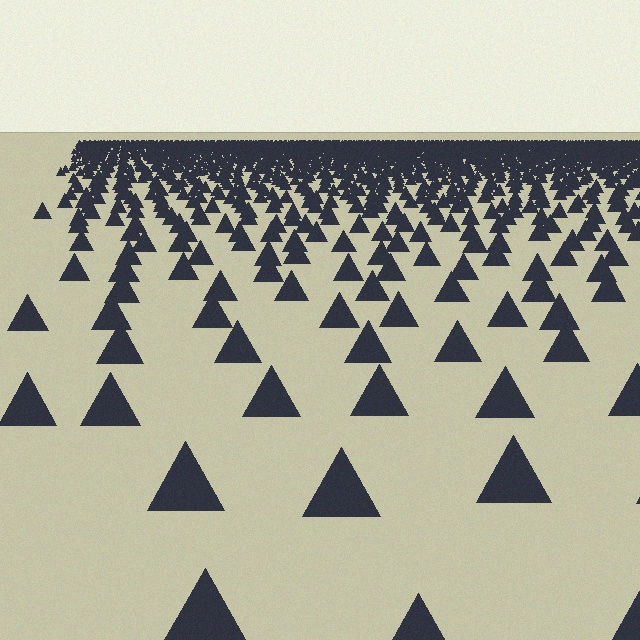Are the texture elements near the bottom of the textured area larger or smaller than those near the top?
Larger. Near the bottom, elements are closer to the viewer and appear at a bigger on-screen size.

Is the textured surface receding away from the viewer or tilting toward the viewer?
The surface is receding away from the viewer. Texture elements get smaller and denser toward the top.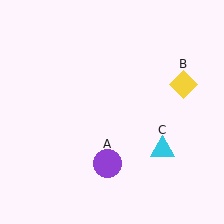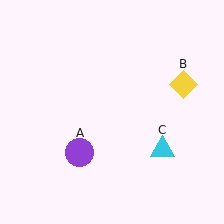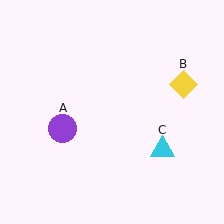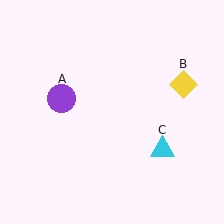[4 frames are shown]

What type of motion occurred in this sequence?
The purple circle (object A) rotated clockwise around the center of the scene.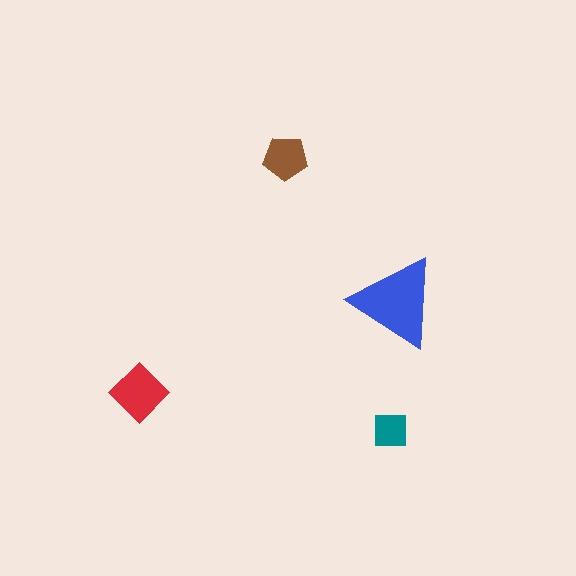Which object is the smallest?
The teal square.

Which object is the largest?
The blue triangle.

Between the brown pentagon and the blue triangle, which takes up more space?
The blue triangle.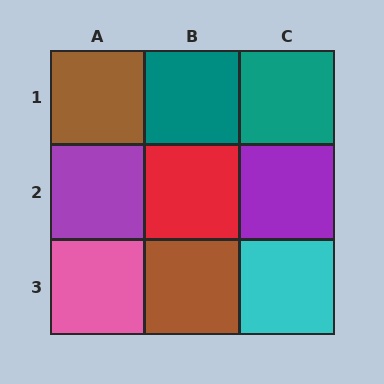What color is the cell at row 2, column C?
Purple.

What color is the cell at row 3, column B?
Brown.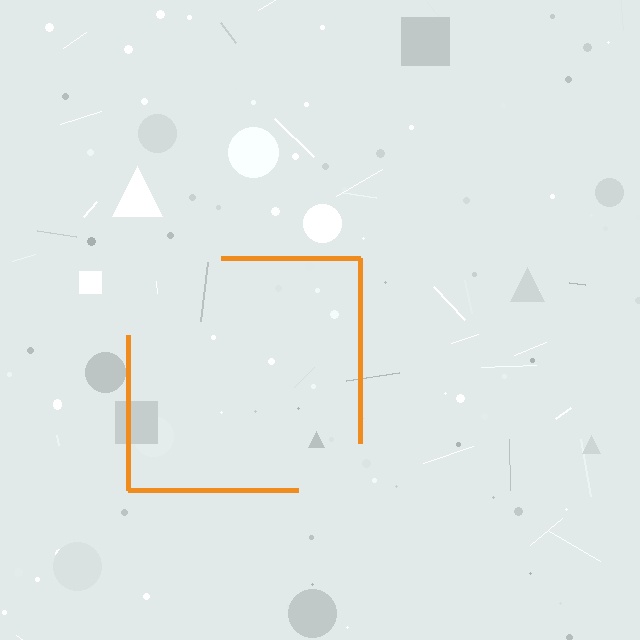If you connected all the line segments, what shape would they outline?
They would outline a square.